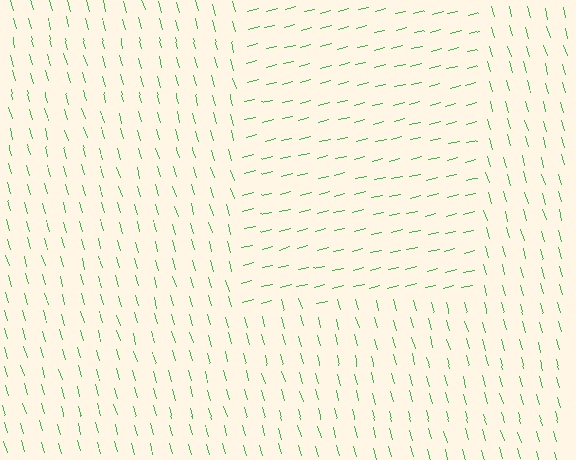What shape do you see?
I see a rectangle.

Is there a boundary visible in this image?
Yes, there is a texture boundary formed by a change in line orientation.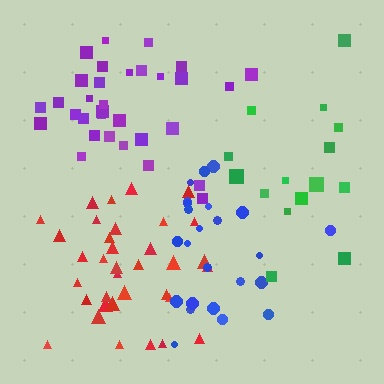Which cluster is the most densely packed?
Purple.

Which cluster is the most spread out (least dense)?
Green.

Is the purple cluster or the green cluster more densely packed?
Purple.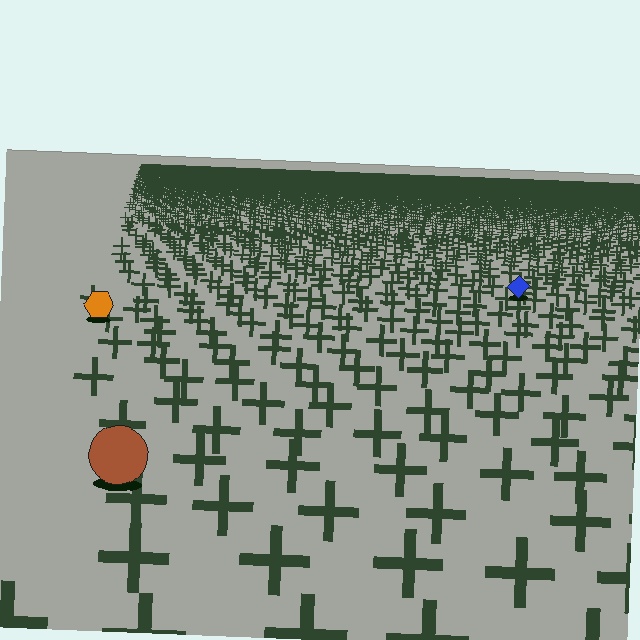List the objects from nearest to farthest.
From nearest to farthest: the brown circle, the orange hexagon, the blue diamond.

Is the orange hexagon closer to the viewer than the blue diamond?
Yes. The orange hexagon is closer — you can tell from the texture gradient: the ground texture is coarser near it.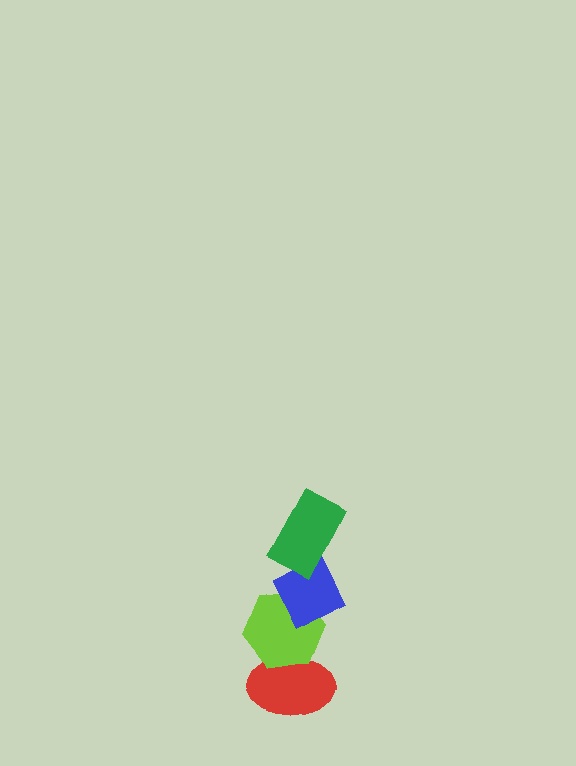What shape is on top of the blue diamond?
The green rectangle is on top of the blue diamond.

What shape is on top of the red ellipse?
The lime hexagon is on top of the red ellipse.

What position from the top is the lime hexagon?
The lime hexagon is 3rd from the top.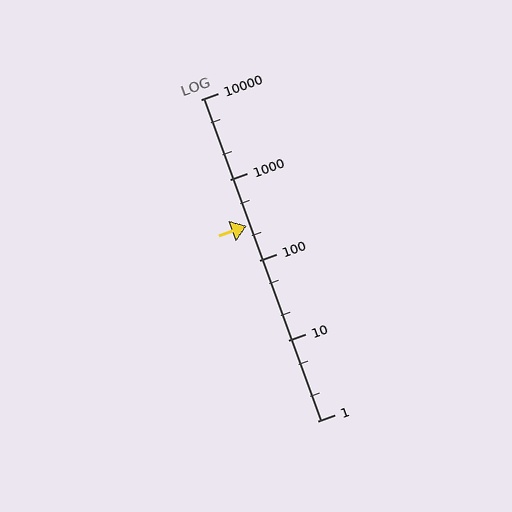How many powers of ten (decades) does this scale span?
The scale spans 4 decades, from 1 to 10000.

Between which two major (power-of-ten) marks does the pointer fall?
The pointer is between 100 and 1000.